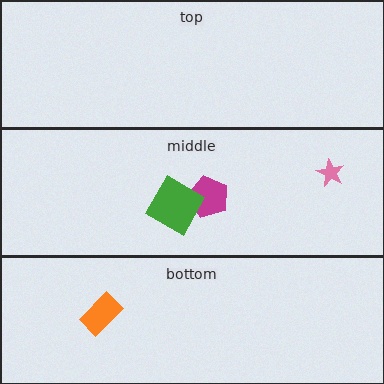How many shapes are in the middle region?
3.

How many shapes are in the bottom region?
1.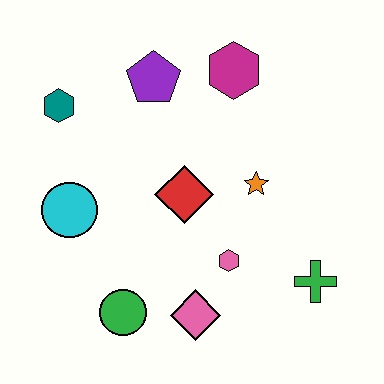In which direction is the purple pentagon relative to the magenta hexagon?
The purple pentagon is to the left of the magenta hexagon.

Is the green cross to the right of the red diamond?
Yes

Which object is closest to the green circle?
The pink diamond is closest to the green circle.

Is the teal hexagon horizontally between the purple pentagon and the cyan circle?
No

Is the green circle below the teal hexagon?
Yes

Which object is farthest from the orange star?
The teal hexagon is farthest from the orange star.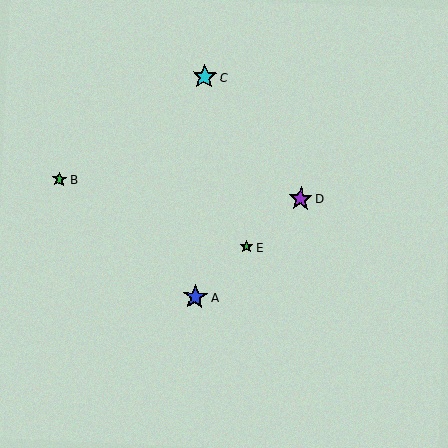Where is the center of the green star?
The center of the green star is at (247, 247).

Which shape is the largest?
The blue star (labeled A) is the largest.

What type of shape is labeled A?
Shape A is a blue star.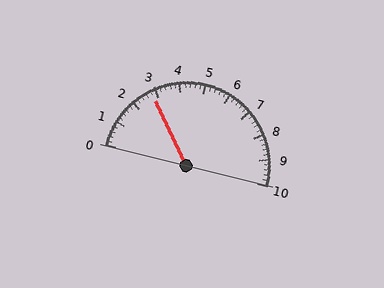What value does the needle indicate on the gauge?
The needle indicates approximately 2.8.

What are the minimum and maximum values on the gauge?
The gauge ranges from 0 to 10.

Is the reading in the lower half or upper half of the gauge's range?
The reading is in the lower half of the range (0 to 10).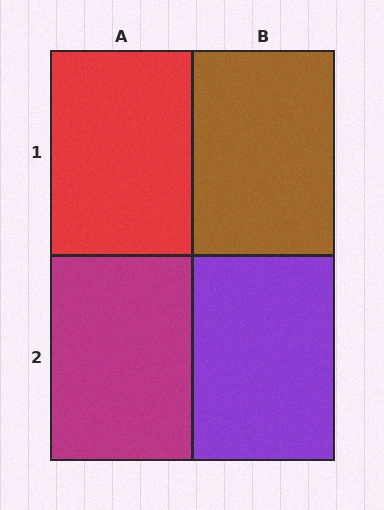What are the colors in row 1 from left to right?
Red, brown.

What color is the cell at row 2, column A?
Magenta.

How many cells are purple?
1 cell is purple.